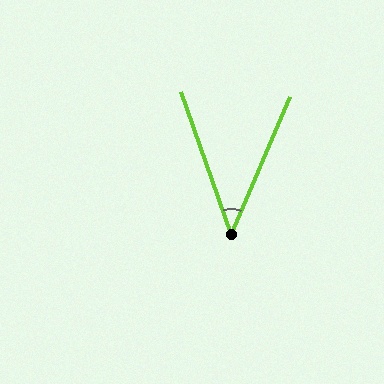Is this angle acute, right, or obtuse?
It is acute.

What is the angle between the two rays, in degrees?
Approximately 43 degrees.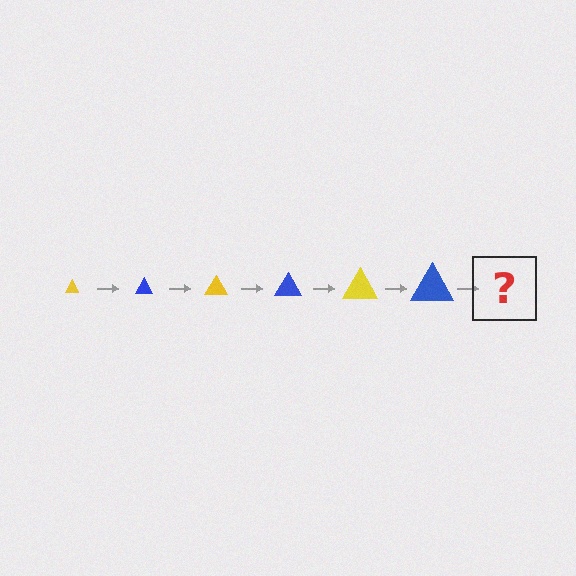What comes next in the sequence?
The next element should be a yellow triangle, larger than the previous one.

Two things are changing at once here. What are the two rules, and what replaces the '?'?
The two rules are that the triangle grows larger each step and the color cycles through yellow and blue. The '?' should be a yellow triangle, larger than the previous one.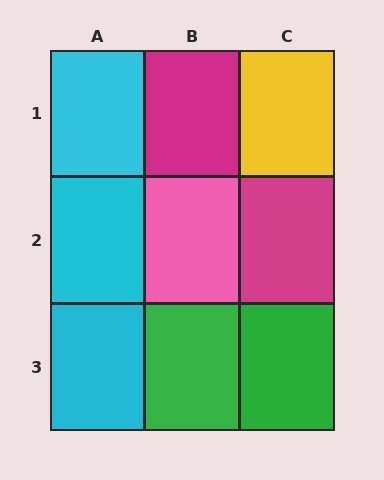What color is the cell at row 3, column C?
Green.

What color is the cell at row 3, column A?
Cyan.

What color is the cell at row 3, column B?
Green.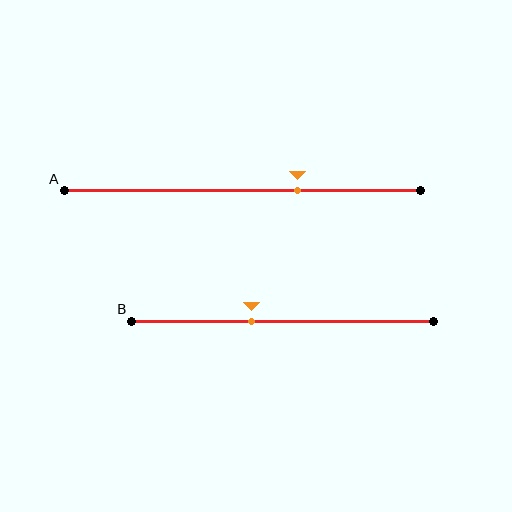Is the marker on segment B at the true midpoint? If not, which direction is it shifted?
No, the marker on segment B is shifted to the left by about 10% of the segment length.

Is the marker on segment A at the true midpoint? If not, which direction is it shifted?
No, the marker on segment A is shifted to the right by about 16% of the segment length.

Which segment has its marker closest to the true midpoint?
Segment B has its marker closest to the true midpoint.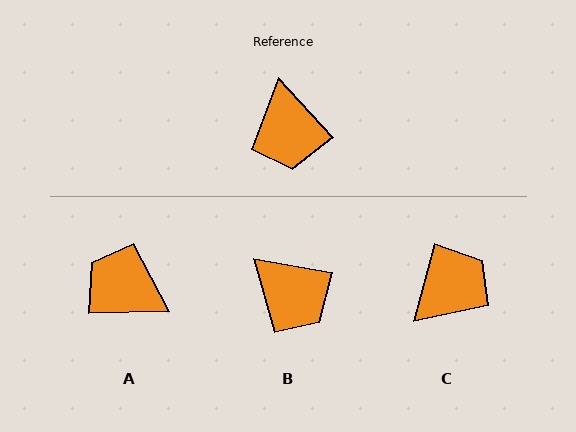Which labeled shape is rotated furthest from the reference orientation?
A, about 132 degrees away.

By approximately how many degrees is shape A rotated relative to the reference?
Approximately 132 degrees clockwise.